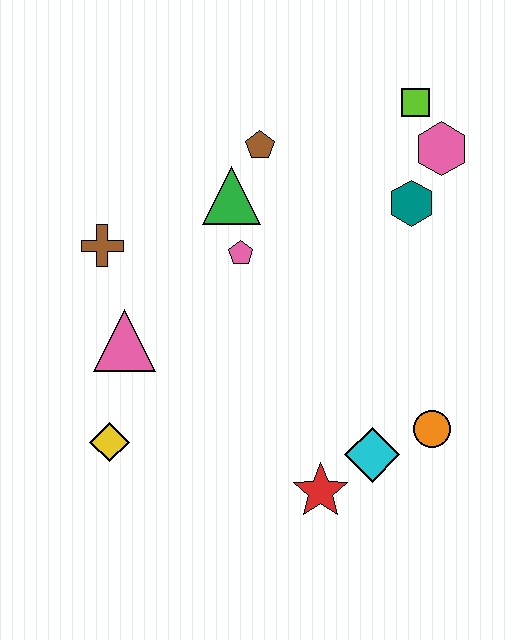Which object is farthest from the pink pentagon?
The orange circle is farthest from the pink pentagon.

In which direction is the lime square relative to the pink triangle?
The lime square is to the right of the pink triangle.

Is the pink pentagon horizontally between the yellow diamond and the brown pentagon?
Yes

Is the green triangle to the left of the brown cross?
No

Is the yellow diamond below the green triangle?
Yes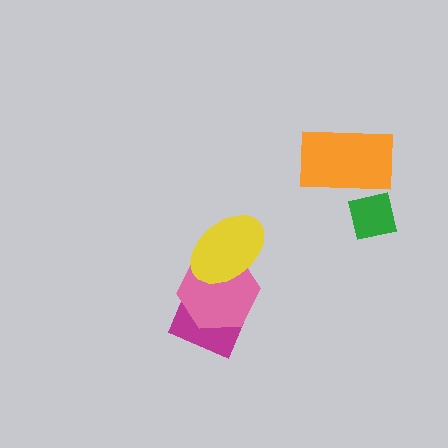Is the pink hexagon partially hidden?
Yes, it is partially covered by another shape.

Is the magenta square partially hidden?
Yes, it is partially covered by another shape.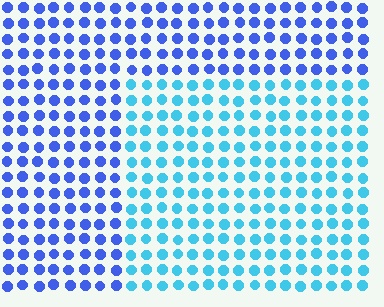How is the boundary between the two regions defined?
The boundary is defined purely by a slight shift in hue (about 38 degrees). Spacing, size, and orientation are identical on both sides.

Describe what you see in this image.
The image is filled with small blue elements in a uniform arrangement. A rectangle-shaped region is visible where the elements are tinted to a slightly different hue, forming a subtle color boundary.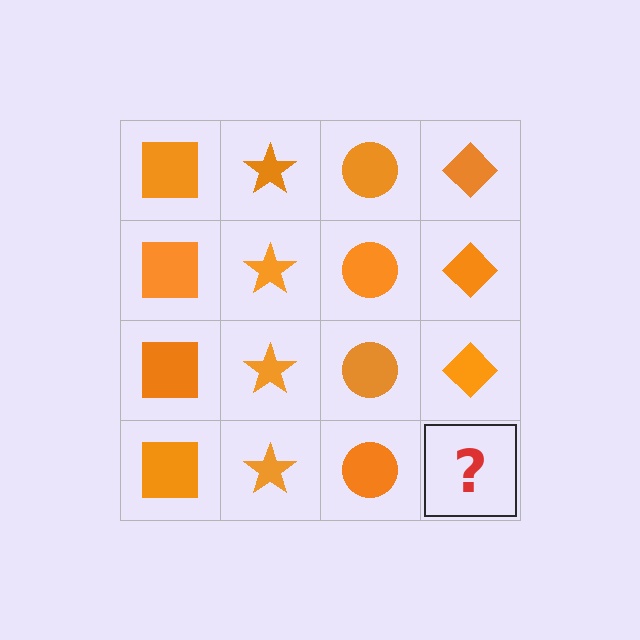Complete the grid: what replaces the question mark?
The question mark should be replaced with an orange diamond.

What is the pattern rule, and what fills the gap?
The rule is that each column has a consistent shape. The gap should be filled with an orange diamond.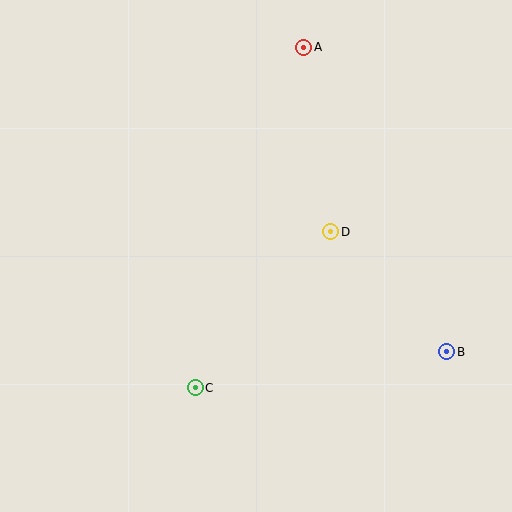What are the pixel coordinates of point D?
Point D is at (331, 232).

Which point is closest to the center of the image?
Point D at (331, 232) is closest to the center.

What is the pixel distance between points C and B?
The distance between C and B is 254 pixels.